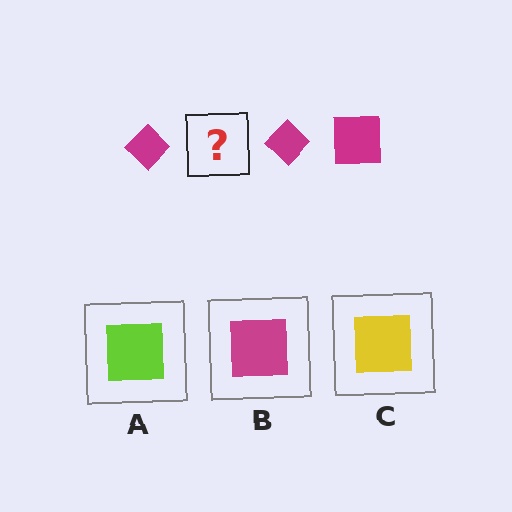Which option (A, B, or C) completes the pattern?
B.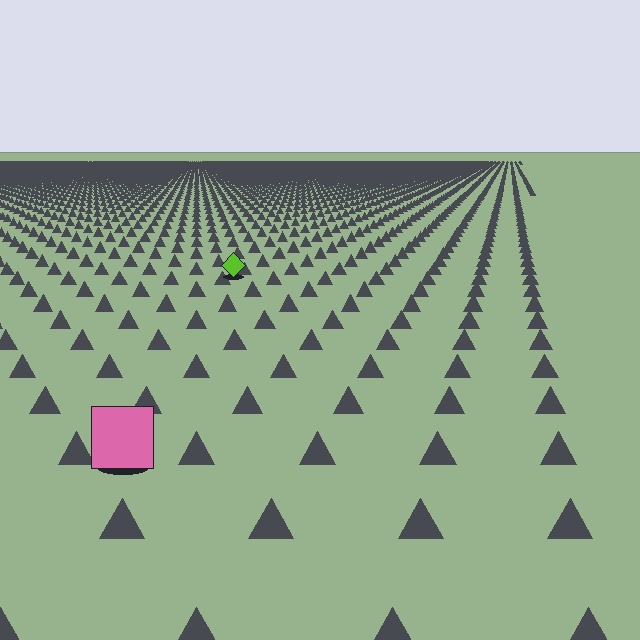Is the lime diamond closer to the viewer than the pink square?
No. The pink square is closer — you can tell from the texture gradient: the ground texture is coarser near it.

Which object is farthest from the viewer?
The lime diamond is farthest from the viewer. It appears smaller and the ground texture around it is denser.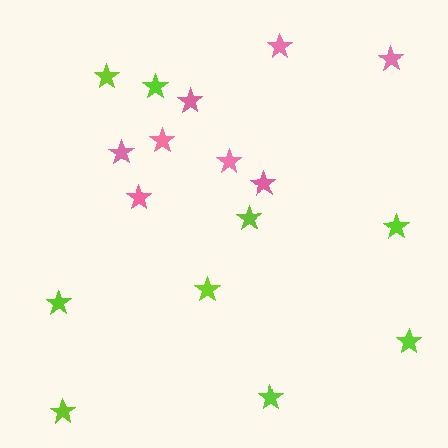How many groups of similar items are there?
There are 2 groups: one group of pink stars (8) and one group of lime stars (9).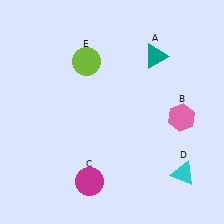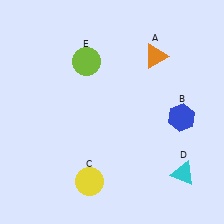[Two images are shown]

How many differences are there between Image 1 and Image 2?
There are 3 differences between the two images.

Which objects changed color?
A changed from teal to orange. B changed from pink to blue. C changed from magenta to yellow.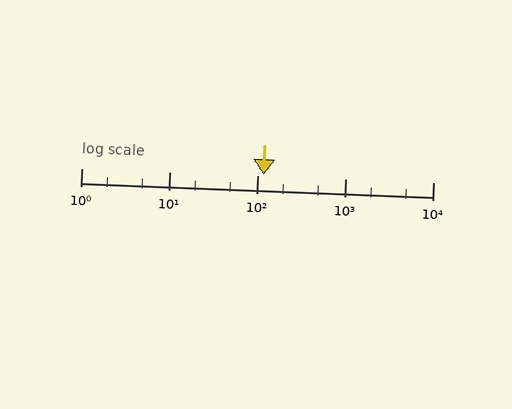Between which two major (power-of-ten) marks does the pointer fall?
The pointer is between 100 and 1000.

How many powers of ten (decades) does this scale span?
The scale spans 4 decades, from 1 to 10000.